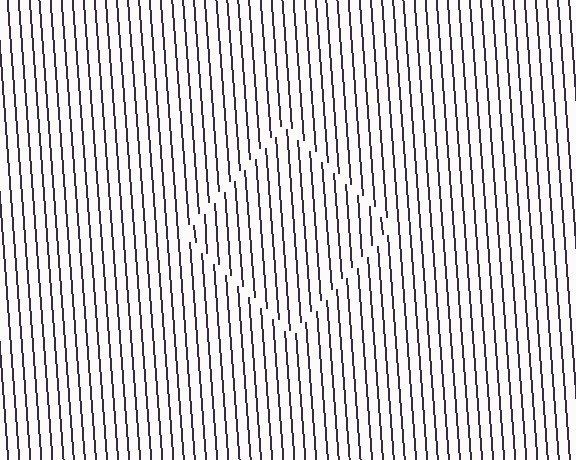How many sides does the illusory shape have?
4 sides — the line-ends trace a square.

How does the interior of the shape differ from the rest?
The interior of the shape contains the same grating, shifted by half a period — the contour is defined by the phase discontinuity where line-ends from the inner and outer gratings abut.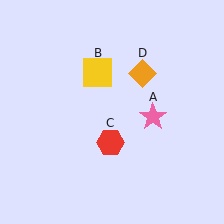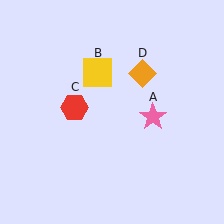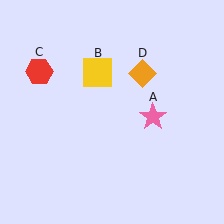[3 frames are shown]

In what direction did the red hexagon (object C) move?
The red hexagon (object C) moved up and to the left.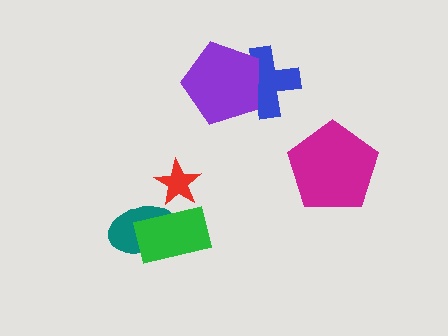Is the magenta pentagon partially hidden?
No, no other shape covers it.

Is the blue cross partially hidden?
Yes, it is partially covered by another shape.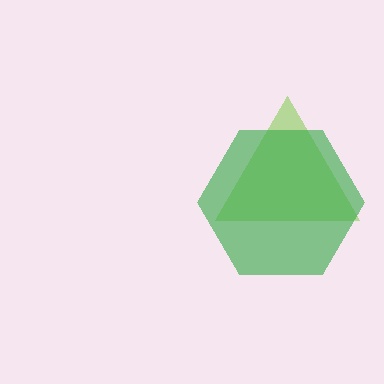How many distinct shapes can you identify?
There are 2 distinct shapes: a lime triangle, a green hexagon.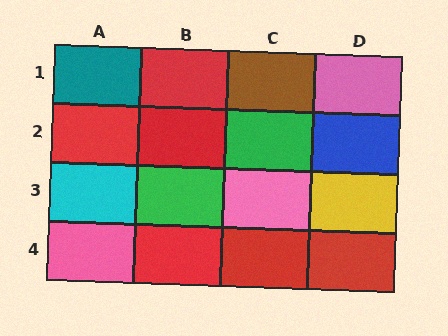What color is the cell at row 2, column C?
Green.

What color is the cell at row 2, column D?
Blue.